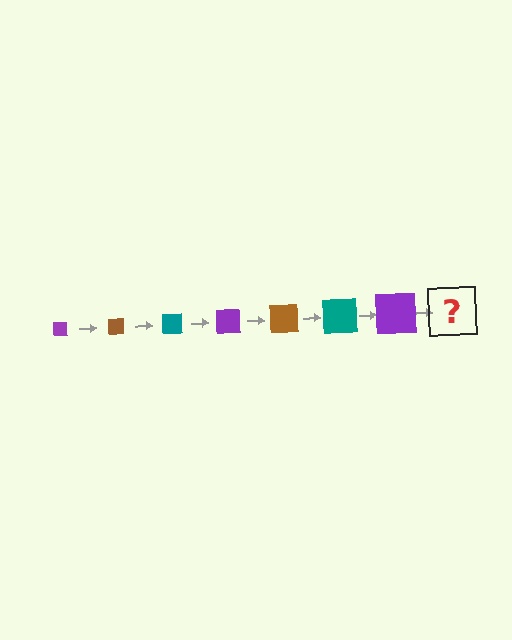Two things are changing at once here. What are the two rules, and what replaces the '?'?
The two rules are that the square grows larger each step and the color cycles through purple, brown, and teal. The '?' should be a brown square, larger than the previous one.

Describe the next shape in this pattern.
It should be a brown square, larger than the previous one.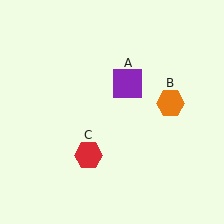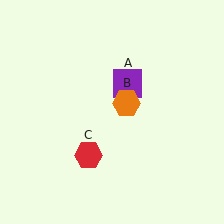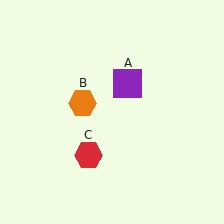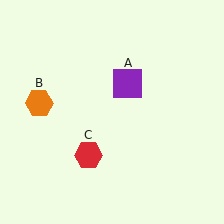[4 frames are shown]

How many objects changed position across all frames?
1 object changed position: orange hexagon (object B).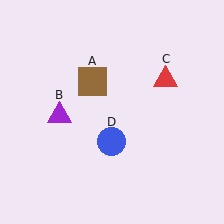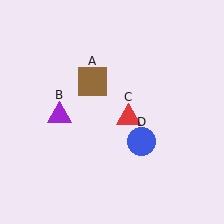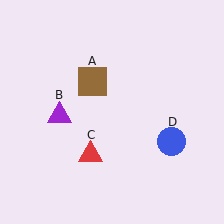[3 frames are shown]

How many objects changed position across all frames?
2 objects changed position: red triangle (object C), blue circle (object D).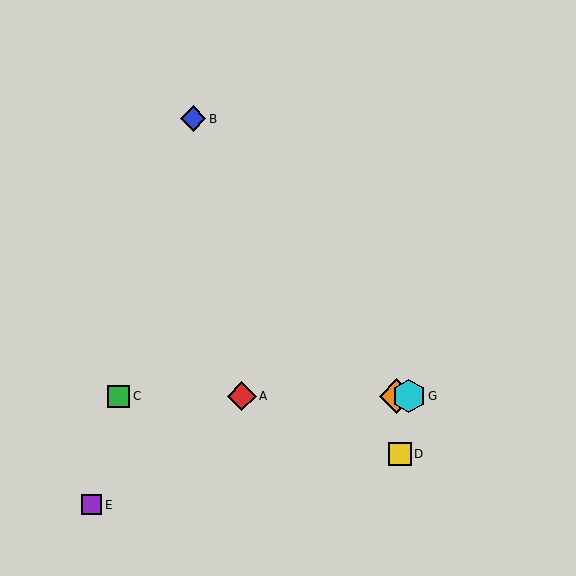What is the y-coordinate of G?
Object G is at y≈396.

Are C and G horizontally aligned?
Yes, both are at y≈396.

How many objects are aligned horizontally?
4 objects (A, C, F, G) are aligned horizontally.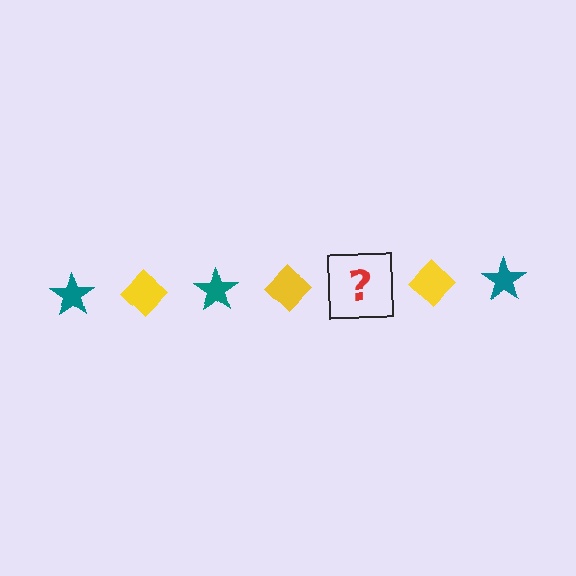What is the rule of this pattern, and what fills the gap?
The rule is that the pattern alternates between teal star and yellow diamond. The gap should be filled with a teal star.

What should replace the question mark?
The question mark should be replaced with a teal star.